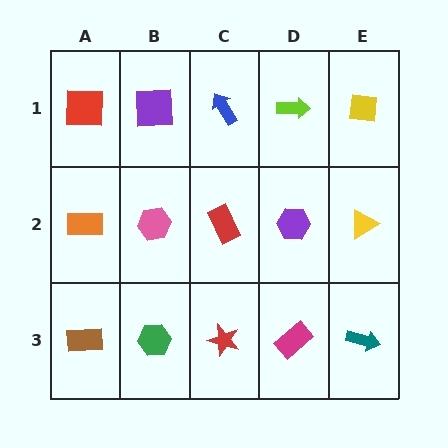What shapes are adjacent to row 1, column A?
An orange rectangle (row 2, column A), a purple square (row 1, column B).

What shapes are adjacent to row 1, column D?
A purple hexagon (row 2, column D), a blue arrow (row 1, column C), a yellow square (row 1, column E).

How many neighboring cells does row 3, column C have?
3.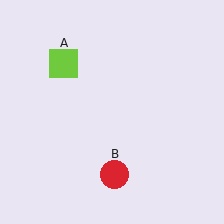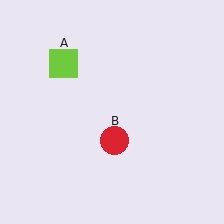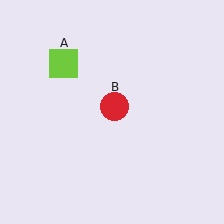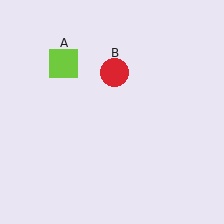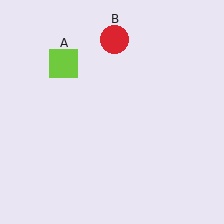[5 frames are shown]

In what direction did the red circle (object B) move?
The red circle (object B) moved up.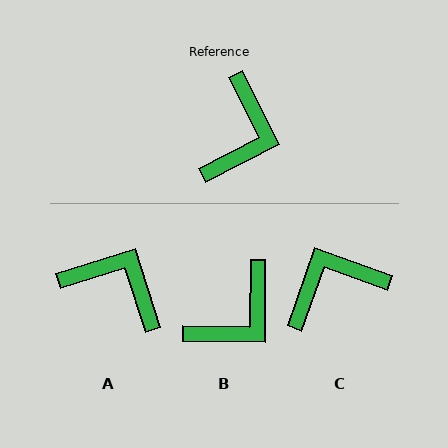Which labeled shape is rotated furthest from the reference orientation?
C, about 134 degrees away.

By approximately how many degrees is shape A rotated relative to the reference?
Approximately 81 degrees counter-clockwise.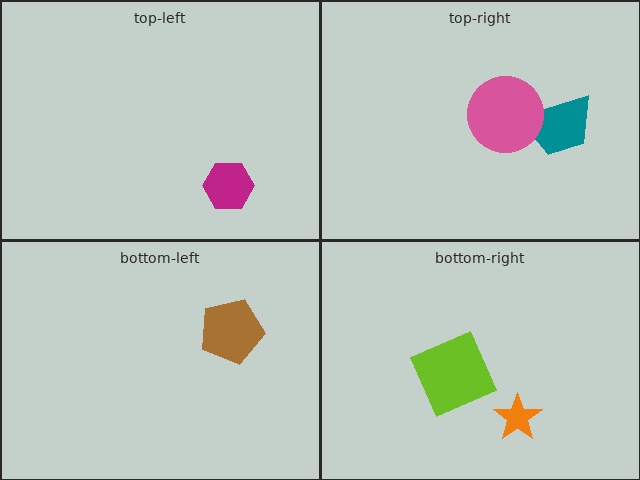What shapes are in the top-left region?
The magenta hexagon.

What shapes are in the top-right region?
The teal trapezoid, the pink circle.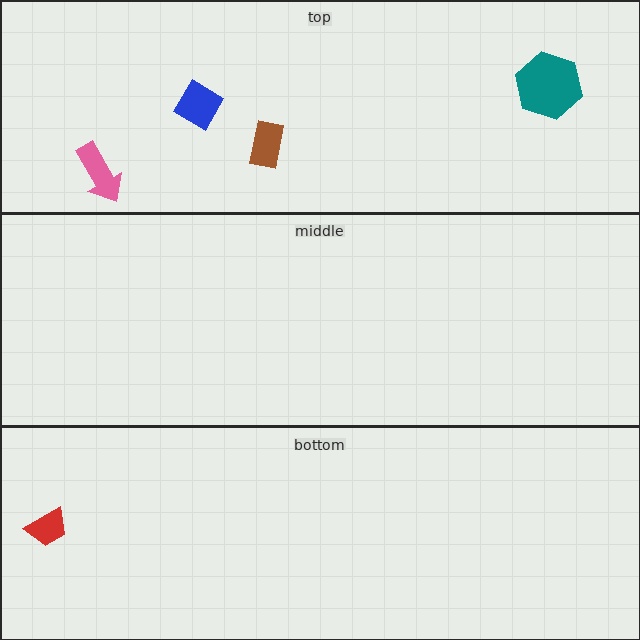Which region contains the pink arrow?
The top region.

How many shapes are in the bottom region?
1.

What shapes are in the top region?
The brown rectangle, the pink arrow, the blue diamond, the teal hexagon.